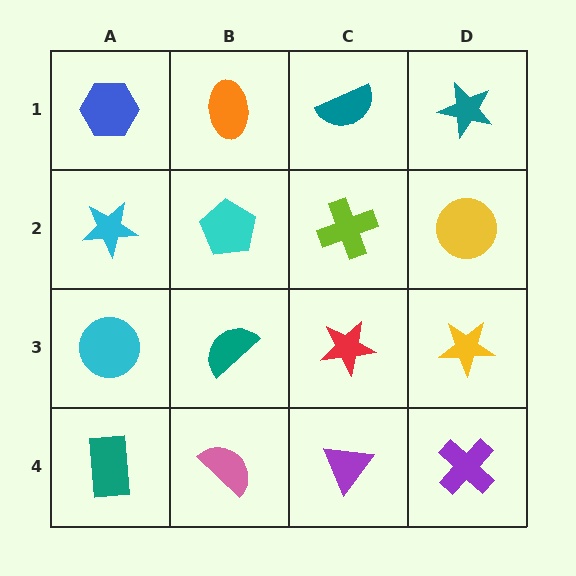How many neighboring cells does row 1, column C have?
3.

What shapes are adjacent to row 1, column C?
A lime cross (row 2, column C), an orange ellipse (row 1, column B), a teal star (row 1, column D).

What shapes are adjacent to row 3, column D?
A yellow circle (row 2, column D), a purple cross (row 4, column D), a red star (row 3, column C).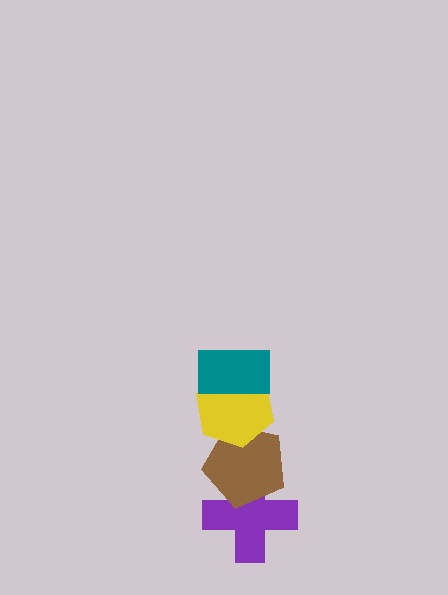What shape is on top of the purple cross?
The brown pentagon is on top of the purple cross.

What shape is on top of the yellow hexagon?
The teal rectangle is on top of the yellow hexagon.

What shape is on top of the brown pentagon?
The yellow hexagon is on top of the brown pentagon.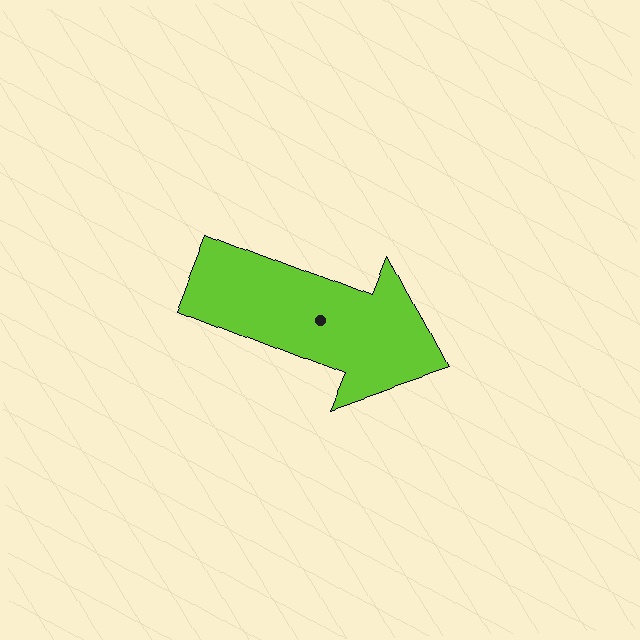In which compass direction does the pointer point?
East.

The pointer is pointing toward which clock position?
Roughly 4 o'clock.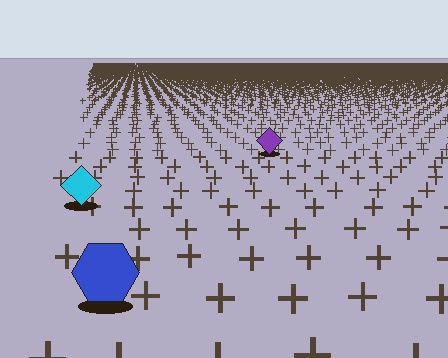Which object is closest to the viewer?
The blue hexagon is closest. The texture marks near it are larger and more spread out.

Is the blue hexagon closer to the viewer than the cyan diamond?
Yes. The blue hexagon is closer — you can tell from the texture gradient: the ground texture is coarser near it.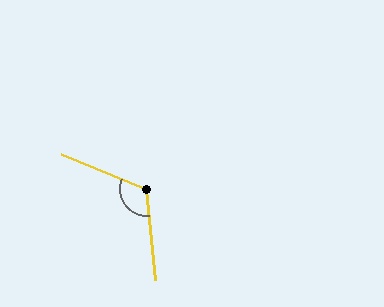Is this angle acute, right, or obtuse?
It is obtuse.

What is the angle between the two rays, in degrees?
Approximately 117 degrees.